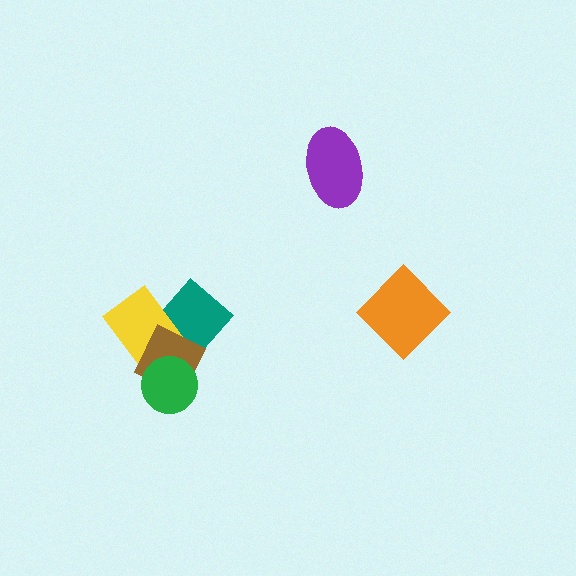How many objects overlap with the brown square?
3 objects overlap with the brown square.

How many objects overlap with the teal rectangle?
3 objects overlap with the teal rectangle.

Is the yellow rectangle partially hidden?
Yes, it is partially covered by another shape.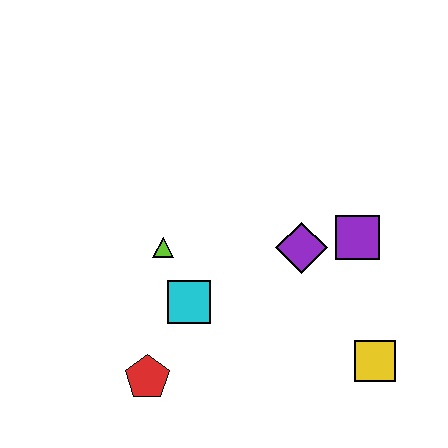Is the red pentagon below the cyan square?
Yes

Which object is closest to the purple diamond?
The purple square is closest to the purple diamond.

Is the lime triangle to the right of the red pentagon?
Yes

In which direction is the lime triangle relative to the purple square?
The lime triangle is to the left of the purple square.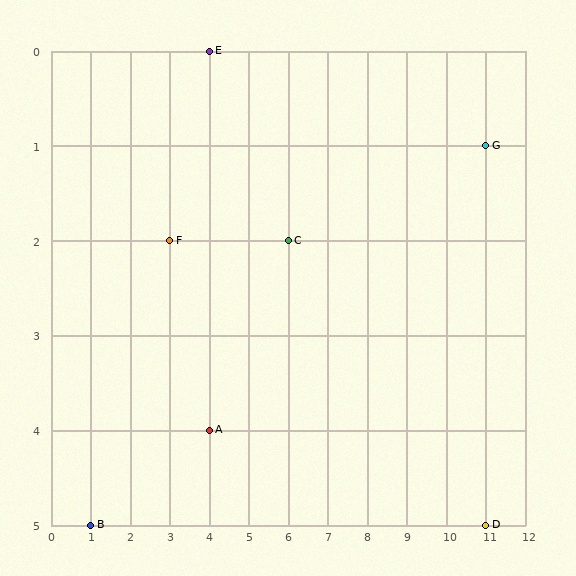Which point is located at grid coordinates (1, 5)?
Point B is at (1, 5).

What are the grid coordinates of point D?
Point D is at grid coordinates (11, 5).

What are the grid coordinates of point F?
Point F is at grid coordinates (3, 2).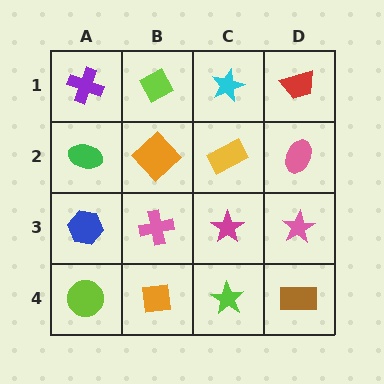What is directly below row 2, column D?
A pink star.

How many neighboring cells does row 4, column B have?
3.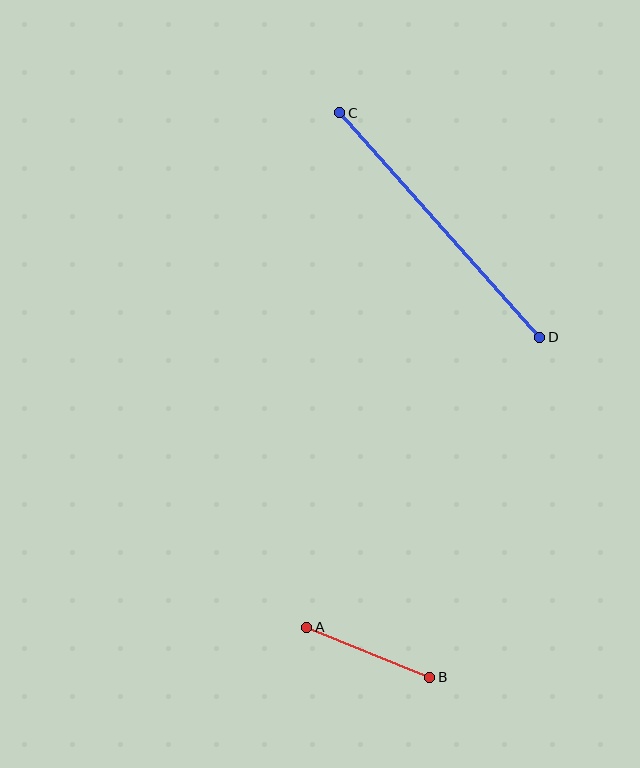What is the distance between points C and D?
The distance is approximately 301 pixels.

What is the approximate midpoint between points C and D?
The midpoint is at approximately (440, 225) pixels.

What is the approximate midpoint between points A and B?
The midpoint is at approximately (368, 652) pixels.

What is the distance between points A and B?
The distance is approximately 133 pixels.